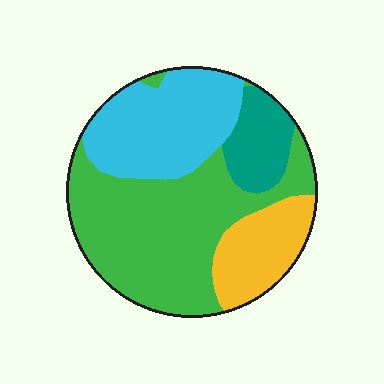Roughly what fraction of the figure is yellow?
Yellow covers around 15% of the figure.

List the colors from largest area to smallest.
From largest to smallest: green, cyan, yellow, teal.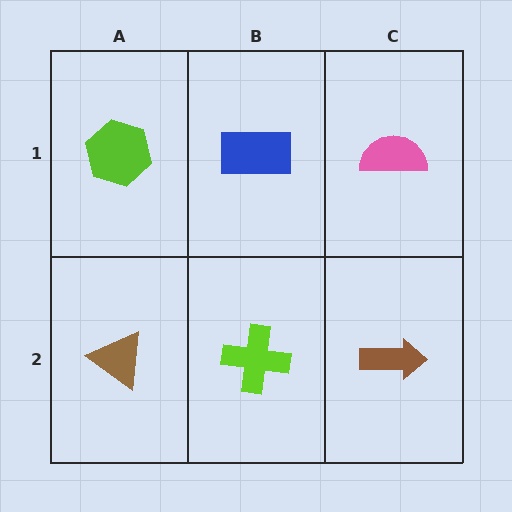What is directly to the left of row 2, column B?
A brown triangle.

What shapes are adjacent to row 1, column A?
A brown triangle (row 2, column A), a blue rectangle (row 1, column B).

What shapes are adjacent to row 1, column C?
A brown arrow (row 2, column C), a blue rectangle (row 1, column B).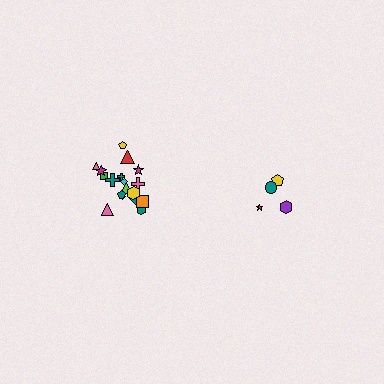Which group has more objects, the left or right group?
The left group.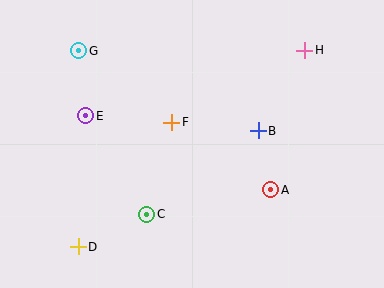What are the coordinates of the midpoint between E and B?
The midpoint between E and B is at (172, 123).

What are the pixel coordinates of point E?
Point E is at (86, 116).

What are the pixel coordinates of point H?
Point H is at (305, 50).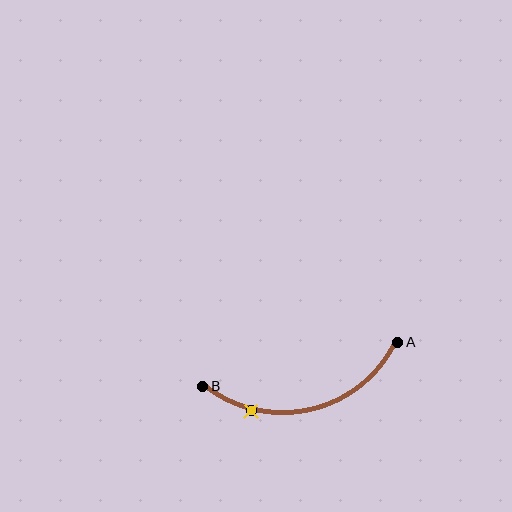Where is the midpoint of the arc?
The arc midpoint is the point on the curve farthest from the straight line joining A and B. It sits below that line.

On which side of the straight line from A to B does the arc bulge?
The arc bulges below the straight line connecting A and B.